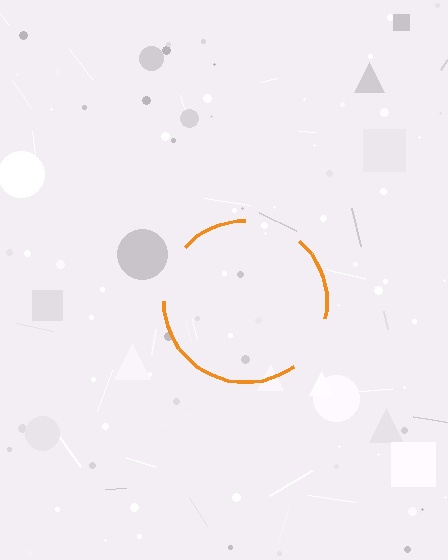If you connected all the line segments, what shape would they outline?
They would outline a circle.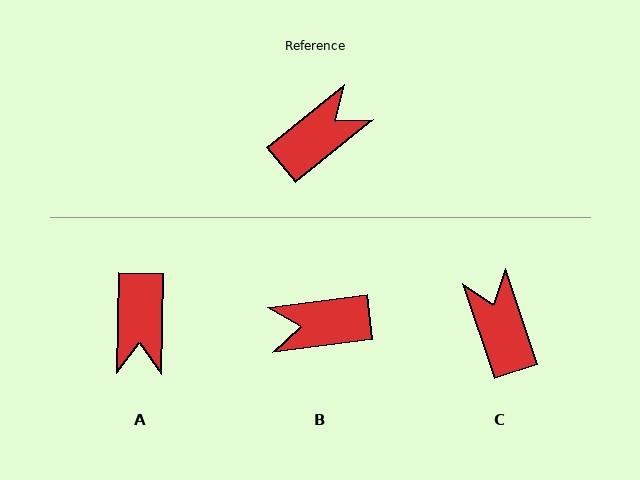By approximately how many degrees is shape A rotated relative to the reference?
Approximately 131 degrees clockwise.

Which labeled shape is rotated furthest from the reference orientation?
B, about 148 degrees away.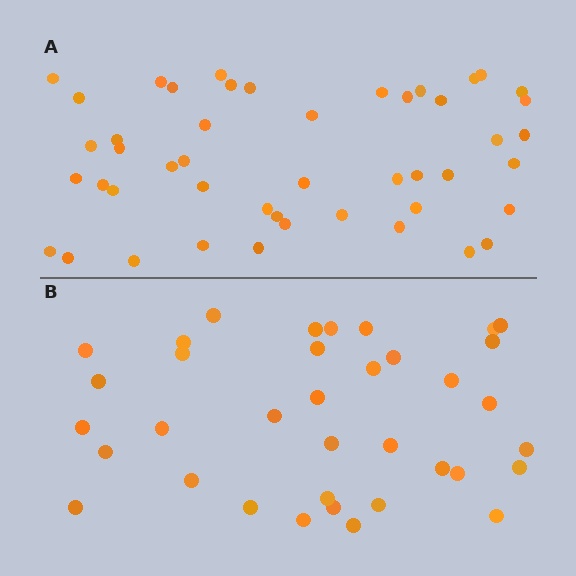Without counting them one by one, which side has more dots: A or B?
Region A (the top region) has more dots.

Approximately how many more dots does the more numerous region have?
Region A has roughly 12 or so more dots than region B.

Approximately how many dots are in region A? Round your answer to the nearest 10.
About 50 dots. (The exact count is 47, which rounds to 50.)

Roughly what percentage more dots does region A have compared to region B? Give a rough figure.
About 30% more.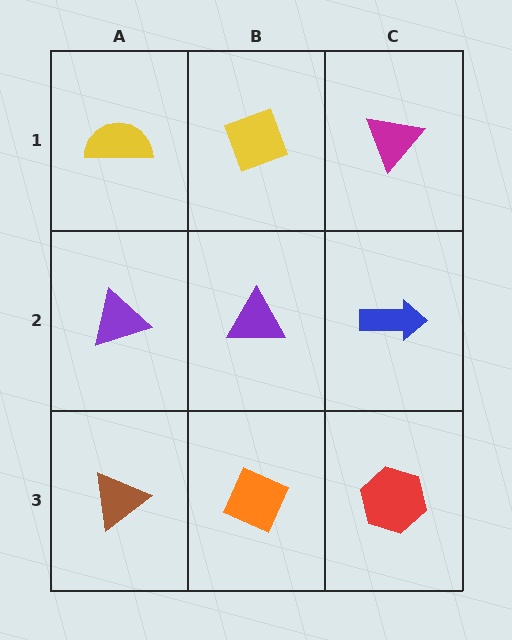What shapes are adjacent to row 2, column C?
A magenta triangle (row 1, column C), a red hexagon (row 3, column C), a purple triangle (row 2, column B).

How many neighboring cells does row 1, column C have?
2.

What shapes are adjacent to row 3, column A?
A purple triangle (row 2, column A), an orange diamond (row 3, column B).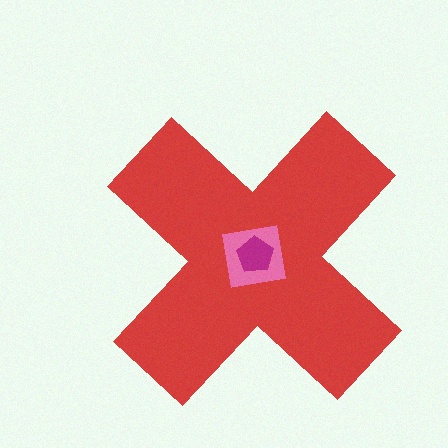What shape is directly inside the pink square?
The magenta pentagon.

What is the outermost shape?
The red cross.